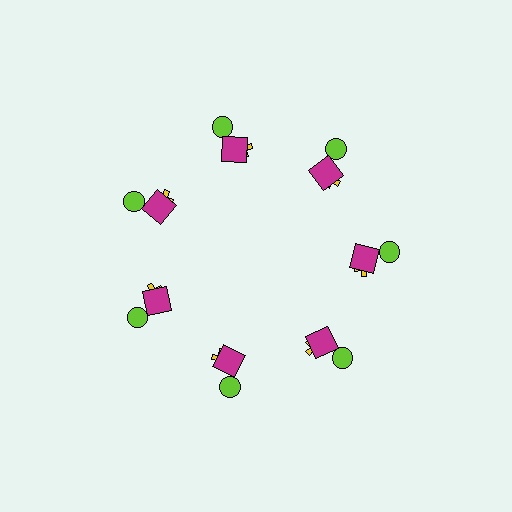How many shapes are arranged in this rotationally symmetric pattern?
There are 21 shapes, arranged in 7 groups of 3.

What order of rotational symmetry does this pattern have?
This pattern has 7-fold rotational symmetry.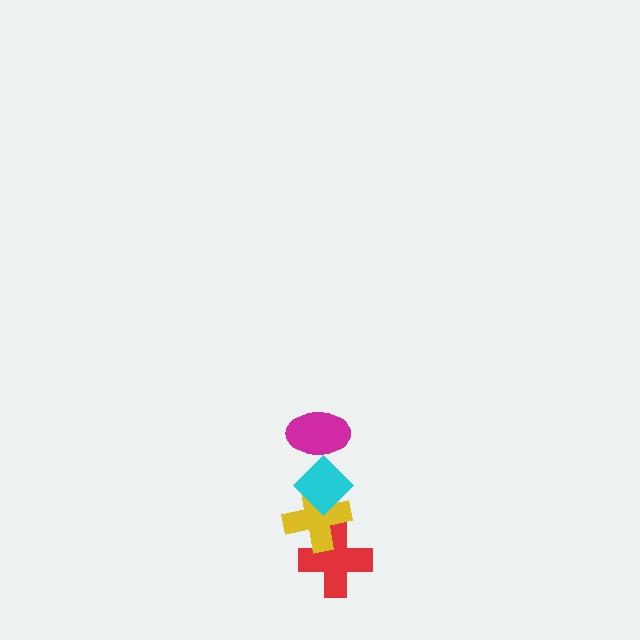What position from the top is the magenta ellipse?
The magenta ellipse is 1st from the top.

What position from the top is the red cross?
The red cross is 4th from the top.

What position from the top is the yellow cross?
The yellow cross is 3rd from the top.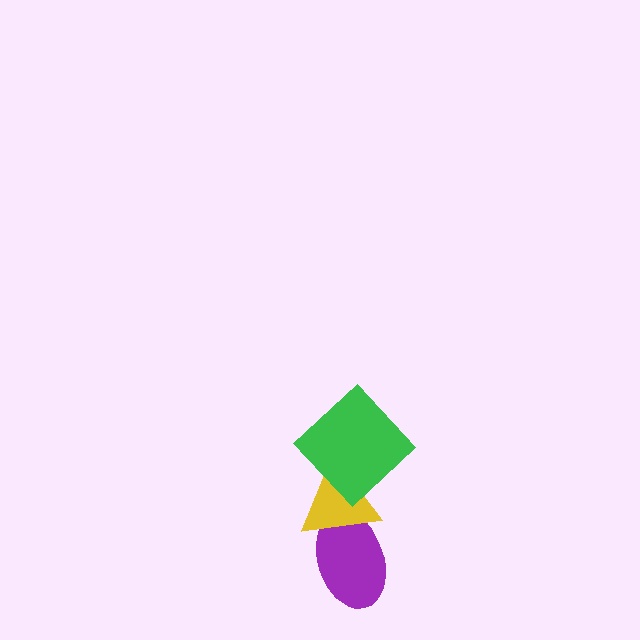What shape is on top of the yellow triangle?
The green diamond is on top of the yellow triangle.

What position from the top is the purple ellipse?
The purple ellipse is 3rd from the top.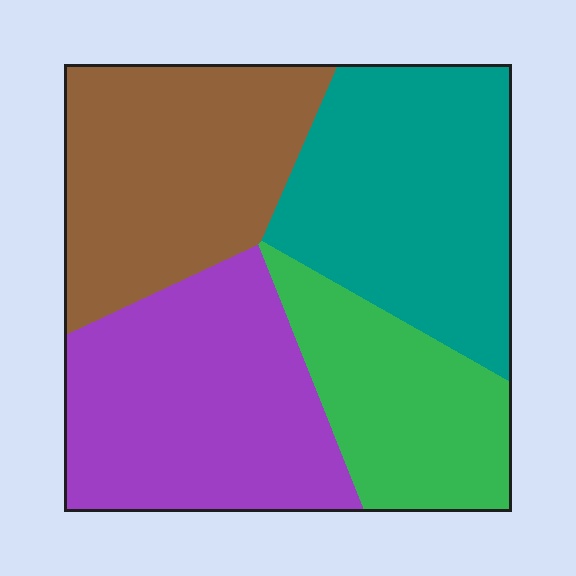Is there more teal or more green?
Teal.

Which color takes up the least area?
Green, at roughly 20%.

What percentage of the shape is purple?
Purple covers 29% of the shape.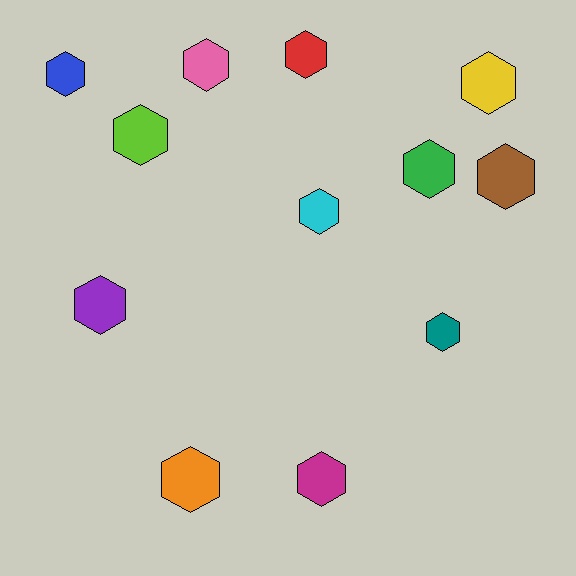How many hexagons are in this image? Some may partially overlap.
There are 12 hexagons.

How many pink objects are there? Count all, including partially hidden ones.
There is 1 pink object.